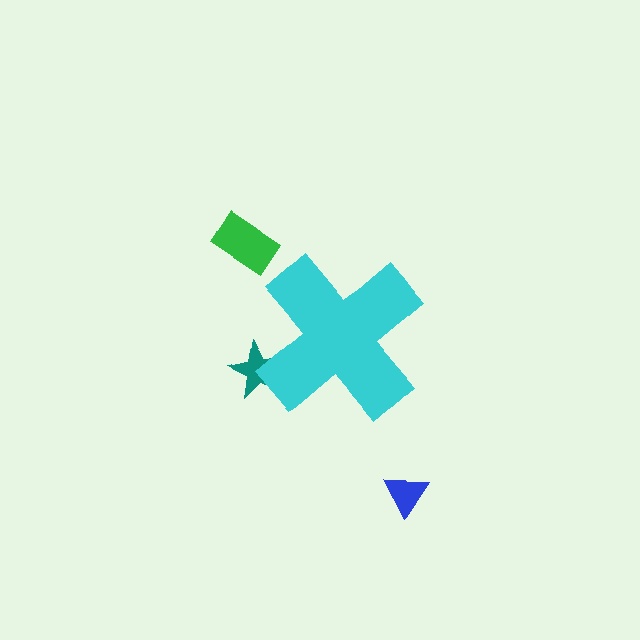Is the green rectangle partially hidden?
No, the green rectangle is fully visible.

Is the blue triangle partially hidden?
No, the blue triangle is fully visible.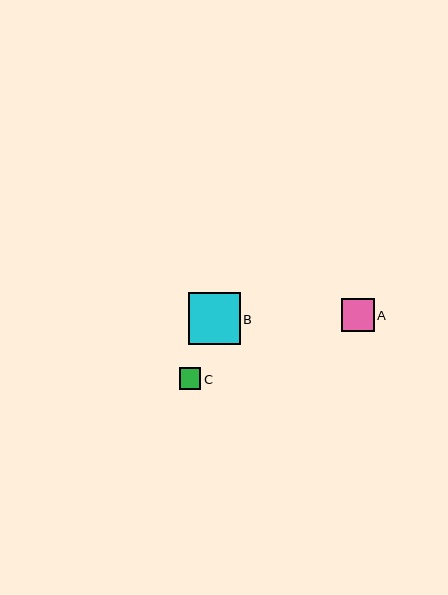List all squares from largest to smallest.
From largest to smallest: B, A, C.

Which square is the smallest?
Square C is the smallest with a size of approximately 22 pixels.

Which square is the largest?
Square B is the largest with a size of approximately 52 pixels.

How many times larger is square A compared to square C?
Square A is approximately 1.5 times the size of square C.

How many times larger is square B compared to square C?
Square B is approximately 2.4 times the size of square C.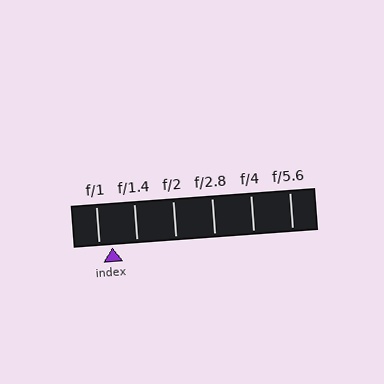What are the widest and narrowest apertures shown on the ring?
The widest aperture shown is f/1 and the narrowest is f/5.6.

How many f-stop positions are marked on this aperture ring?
There are 6 f-stop positions marked.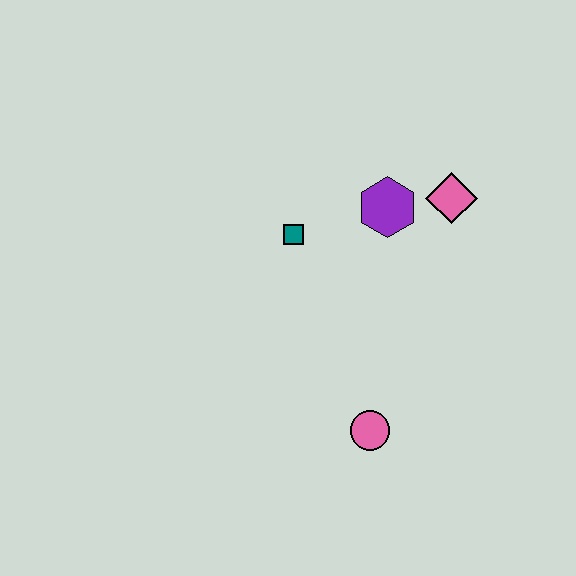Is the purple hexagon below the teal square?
No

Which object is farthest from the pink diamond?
The pink circle is farthest from the pink diamond.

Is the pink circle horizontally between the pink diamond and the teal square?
Yes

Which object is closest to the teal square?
The purple hexagon is closest to the teal square.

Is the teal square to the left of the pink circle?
Yes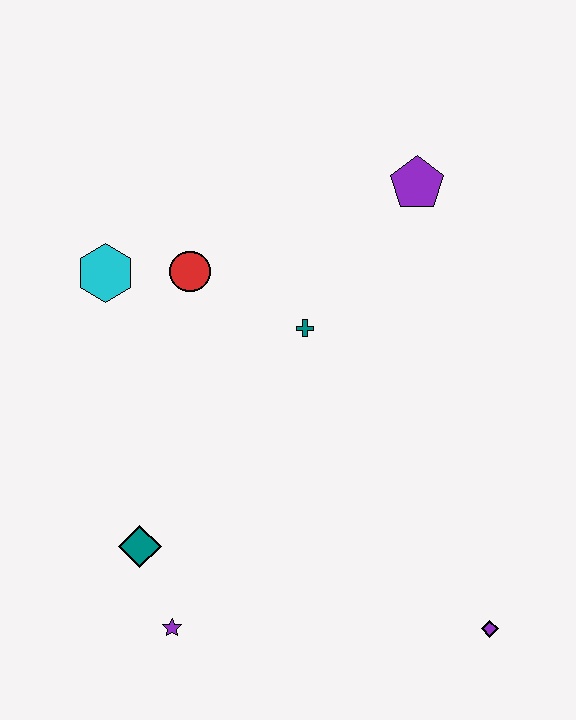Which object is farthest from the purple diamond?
The cyan hexagon is farthest from the purple diamond.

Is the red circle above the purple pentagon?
No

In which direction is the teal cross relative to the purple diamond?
The teal cross is above the purple diamond.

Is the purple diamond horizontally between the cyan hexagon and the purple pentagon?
No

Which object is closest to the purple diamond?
The purple star is closest to the purple diamond.